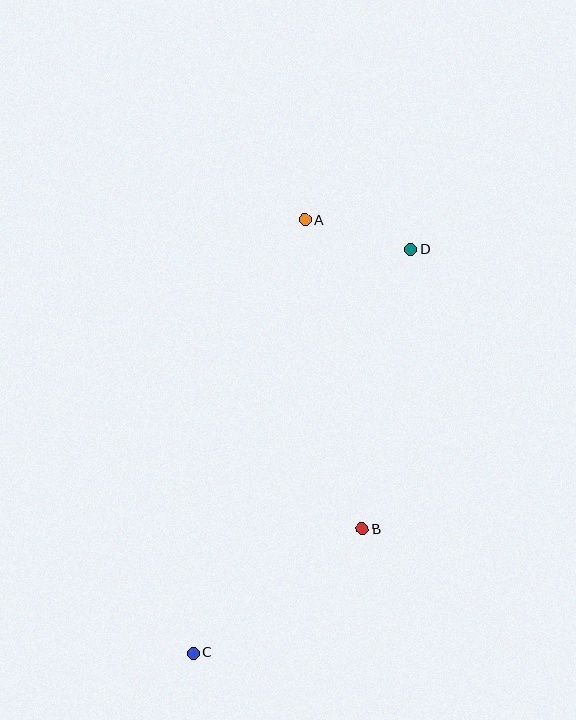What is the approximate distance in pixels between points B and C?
The distance between B and C is approximately 209 pixels.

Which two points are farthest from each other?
Points C and D are farthest from each other.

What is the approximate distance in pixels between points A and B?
The distance between A and B is approximately 314 pixels.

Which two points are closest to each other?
Points A and D are closest to each other.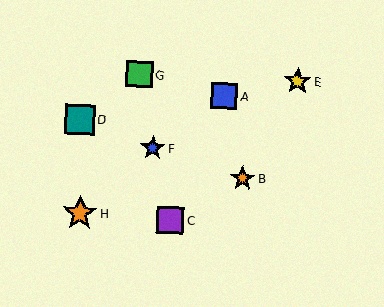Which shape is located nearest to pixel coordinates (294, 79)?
The yellow star (labeled E) at (298, 81) is nearest to that location.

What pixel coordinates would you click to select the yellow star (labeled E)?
Click at (298, 81) to select the yellow star E.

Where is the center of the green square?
The center of the green square is at (139, 74).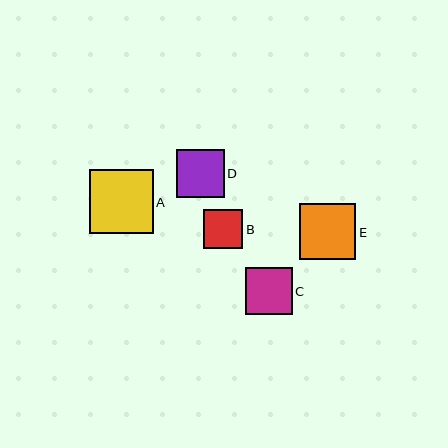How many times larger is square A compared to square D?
Square A is approximately 1.3 times the size of square D.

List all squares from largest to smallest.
From largest to smallest: A, E, D, C, B.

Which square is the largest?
Square A is the largest with a size of approximately 64 pixels.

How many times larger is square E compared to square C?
Square E is approximately 1.2 times the size of square C.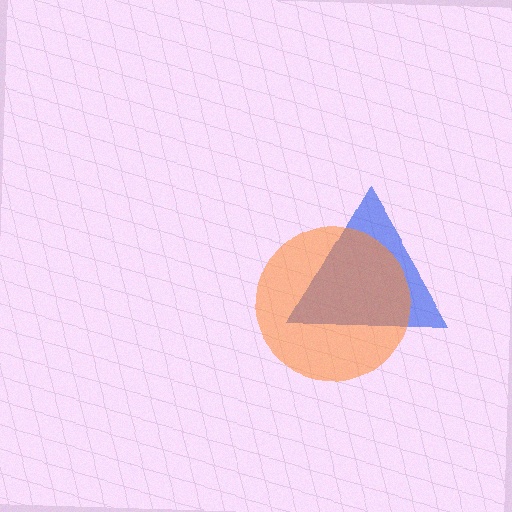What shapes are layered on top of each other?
The layered shapes are: a blue triangle, an orange circle.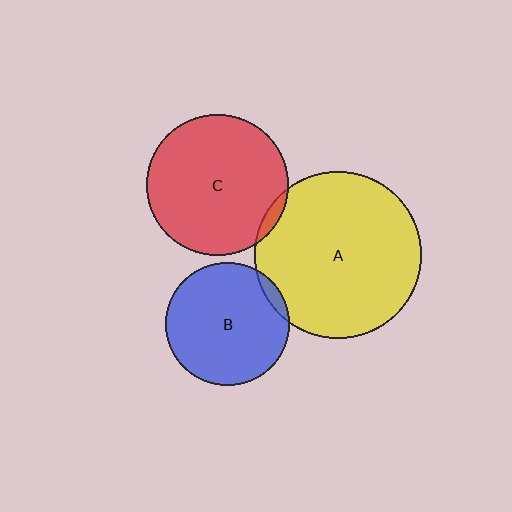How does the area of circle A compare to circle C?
Approximately 1.4 times.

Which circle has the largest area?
Circle A (yellow).